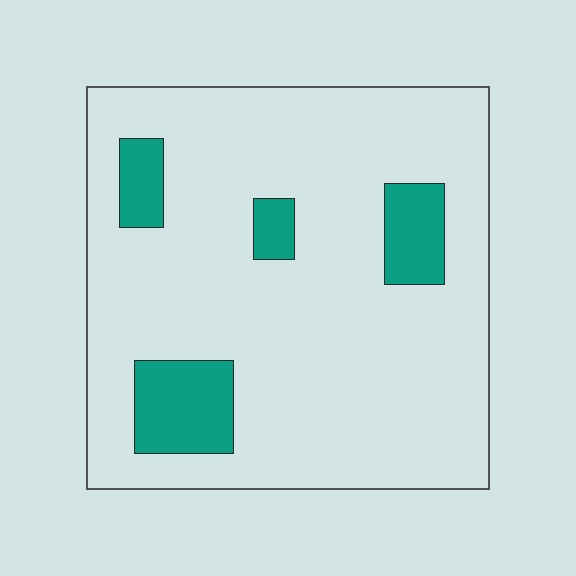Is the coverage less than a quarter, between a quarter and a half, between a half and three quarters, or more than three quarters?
Less than a quarter.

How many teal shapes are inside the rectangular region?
4.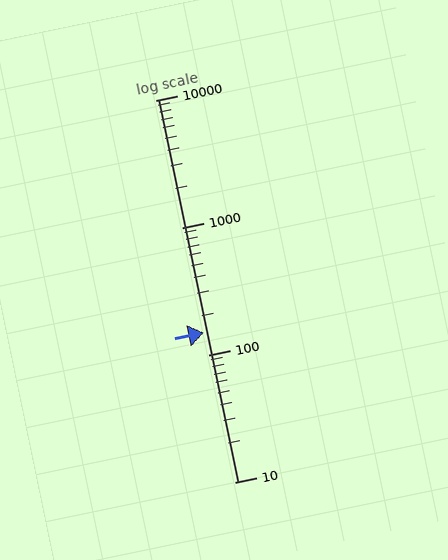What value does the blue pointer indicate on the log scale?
The pointer indicates approximately 150.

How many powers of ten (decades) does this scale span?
The scale spans 3 decades, from 10 to 10000.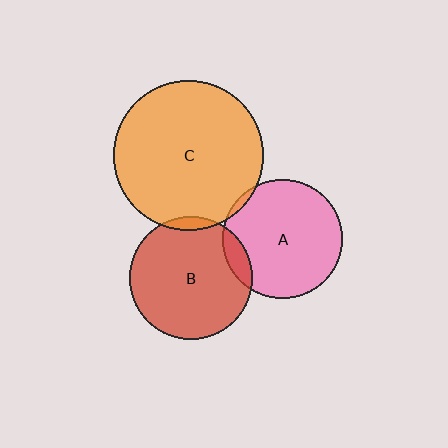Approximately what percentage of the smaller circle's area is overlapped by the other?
Approximately 5%.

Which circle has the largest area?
Circle C (orange).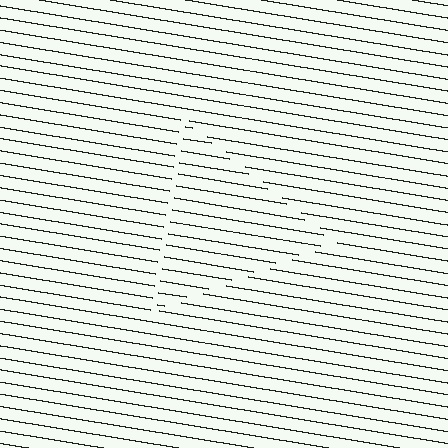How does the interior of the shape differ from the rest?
The interior of the shape contains the same grating, shifted by half a period — the contour is defined by the phase discontinuity where line-ends from the inner and outer gratings abut.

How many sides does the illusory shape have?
3 sides — the line-ends trace a triangle.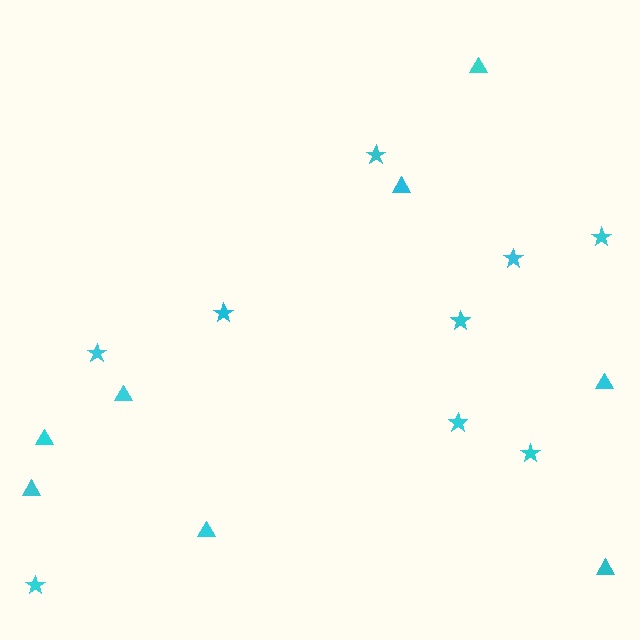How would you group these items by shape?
There are 2 groups: one group of stars (9) and one group of triangles (8).